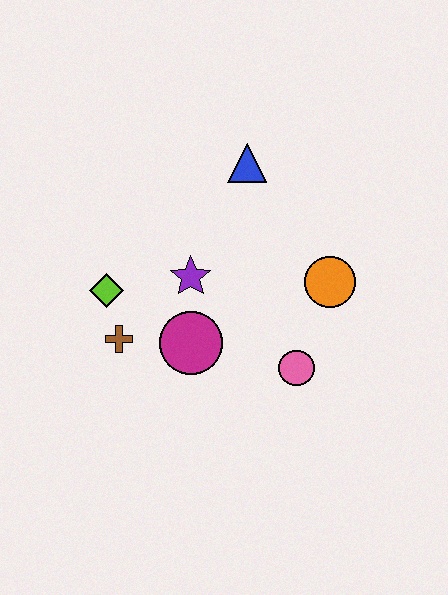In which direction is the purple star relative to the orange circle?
The purple star is to the left of the orange circle.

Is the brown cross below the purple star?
Yes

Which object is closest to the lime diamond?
The brown cross is closest to the lime diamond.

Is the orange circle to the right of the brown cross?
Yes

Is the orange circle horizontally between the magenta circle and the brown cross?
No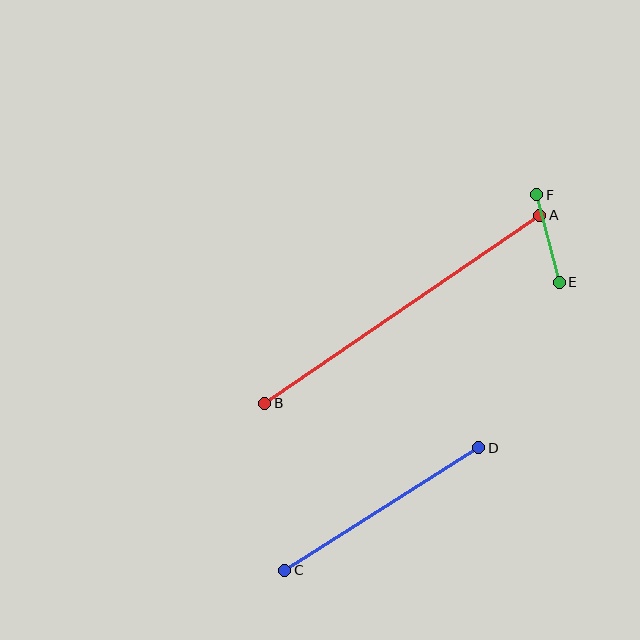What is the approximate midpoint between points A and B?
The midpoint is at approximately (402, 309) pixels.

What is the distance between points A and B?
The distance is approximately 333 pixels.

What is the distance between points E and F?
The distance is approximately 90 pixels.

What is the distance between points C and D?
The distance is approximately 229 pixels.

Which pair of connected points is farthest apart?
Points A and B are farthest apart.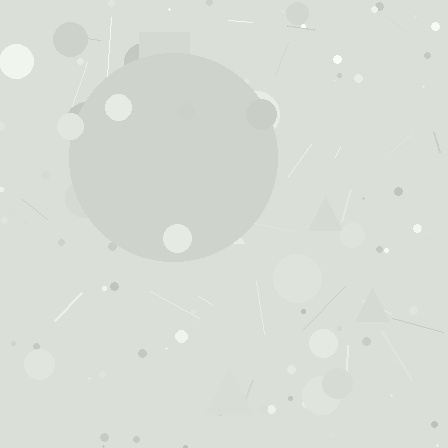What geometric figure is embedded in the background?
A circle is embedded in the background.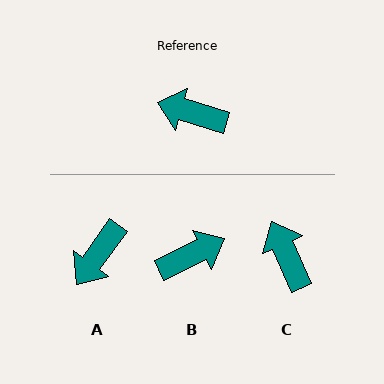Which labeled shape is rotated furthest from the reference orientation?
B, about 138 degrees away.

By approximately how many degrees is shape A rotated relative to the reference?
Approximately 71 degrees counter-clockwise.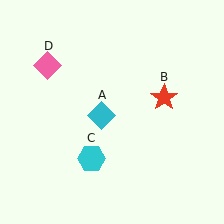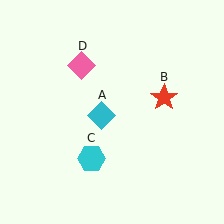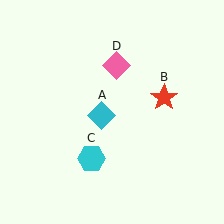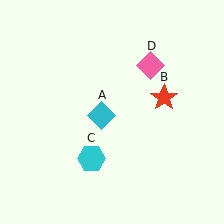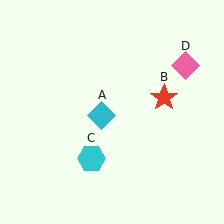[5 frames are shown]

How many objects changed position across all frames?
1 object changed position: pink diamond (object D).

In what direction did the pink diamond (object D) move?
The pink diamond (object D) moved right.